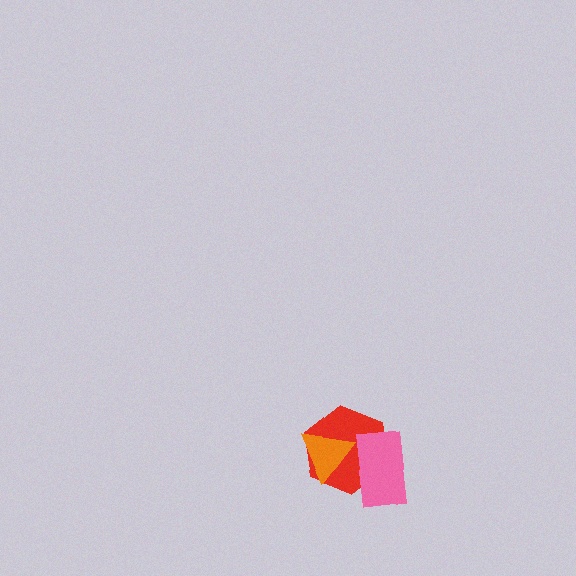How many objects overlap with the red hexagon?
2 objects overlap with the red hexagon.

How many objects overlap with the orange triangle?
2 objects overlap with the orange triangle.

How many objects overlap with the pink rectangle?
2 objects overlap with the pink rectangle.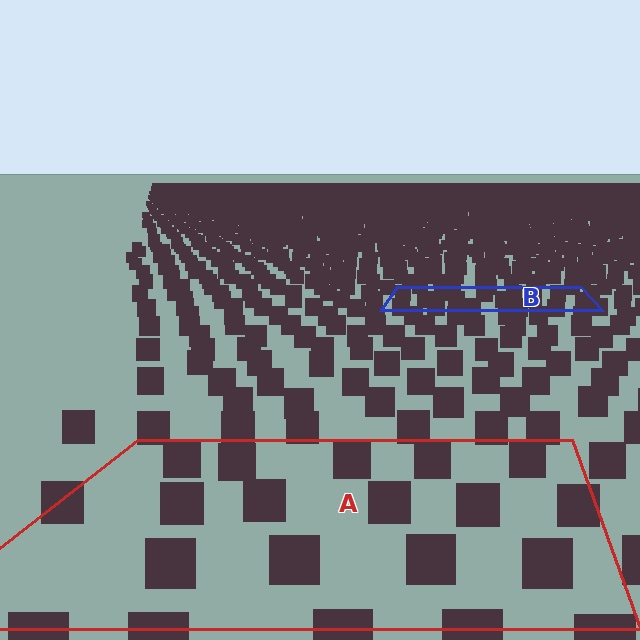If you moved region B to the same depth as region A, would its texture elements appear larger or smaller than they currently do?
They would appear larger. At a closer depth, the same texture elements are projected at a bigger on-screen size.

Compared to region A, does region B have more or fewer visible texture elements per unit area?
Region B has more texture elements per unit area — they are packed more densely because it is farther away.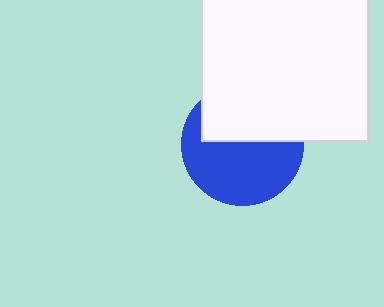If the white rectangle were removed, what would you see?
You would see the complete blue circle.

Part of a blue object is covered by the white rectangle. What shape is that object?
It is a circle.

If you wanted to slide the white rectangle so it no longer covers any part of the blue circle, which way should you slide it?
Slide it up — that is the most direct way to separate the two shapes.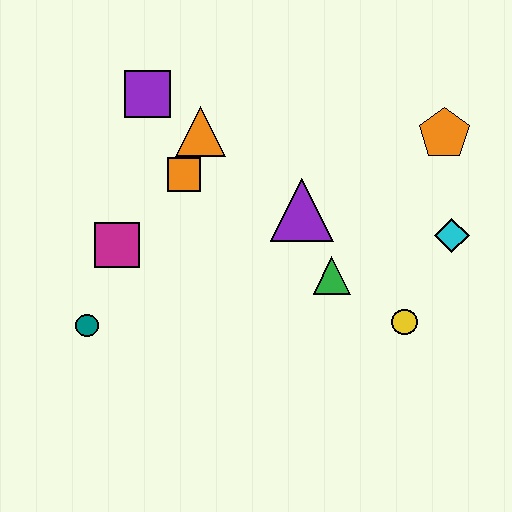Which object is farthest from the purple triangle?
The teal circle is farthest from the purple triangle.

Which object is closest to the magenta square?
The teal circle is closest to the magenta square.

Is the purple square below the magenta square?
No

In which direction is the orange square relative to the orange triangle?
The orange square is below the orange triangle.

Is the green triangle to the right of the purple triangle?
Yes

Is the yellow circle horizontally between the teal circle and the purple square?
No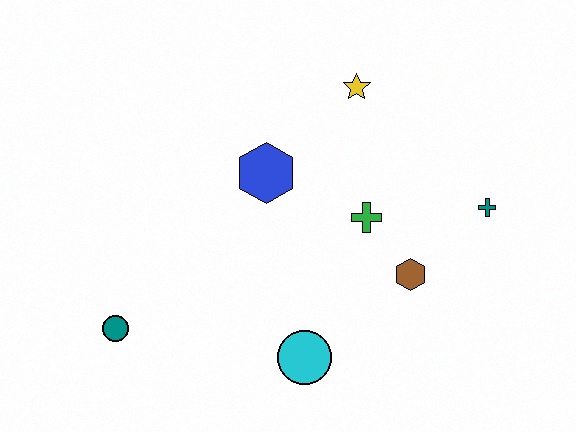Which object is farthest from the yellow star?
The teal circle is farthest from the yellow star.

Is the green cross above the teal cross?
No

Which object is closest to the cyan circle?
The brown hexagon is closest to the cyan circle.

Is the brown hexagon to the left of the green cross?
No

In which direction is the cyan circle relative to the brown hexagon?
The cyan circle is to the left of the brown hexagon.